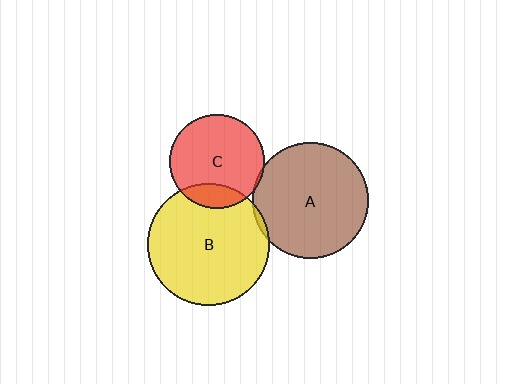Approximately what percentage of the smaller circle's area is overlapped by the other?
Approximately 5%.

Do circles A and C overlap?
Yes.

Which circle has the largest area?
Circle B (yellow).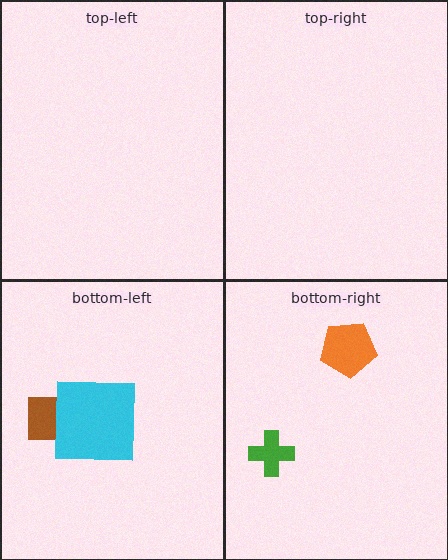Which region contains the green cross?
The bottom-right region.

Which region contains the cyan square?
The bottom-left region.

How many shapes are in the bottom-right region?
2.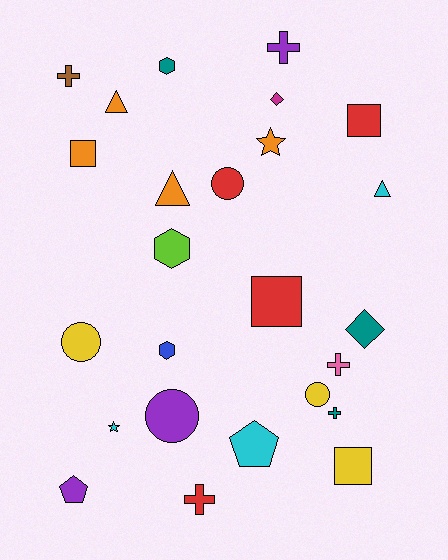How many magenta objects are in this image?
There is 1 magenta object.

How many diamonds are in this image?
There are 2 diamonds.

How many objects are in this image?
There are 25 objects.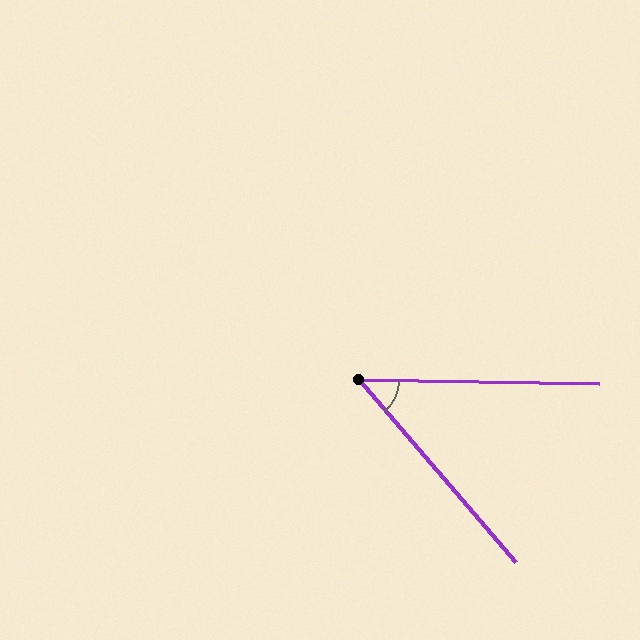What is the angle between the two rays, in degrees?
Approximately 49 degrees.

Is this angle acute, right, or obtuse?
It is acute.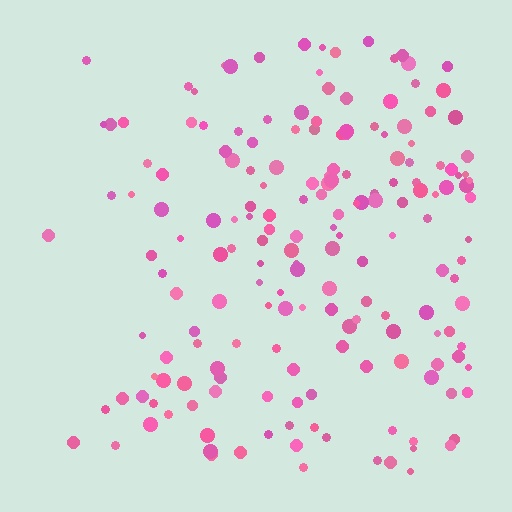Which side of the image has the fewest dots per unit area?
The left.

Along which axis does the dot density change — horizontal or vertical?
Horizontal.